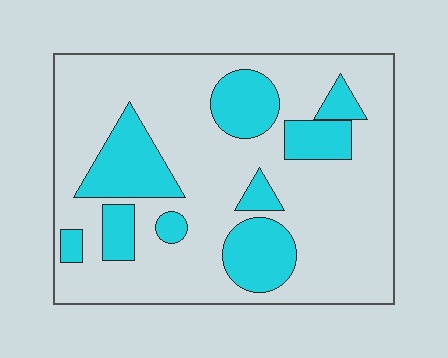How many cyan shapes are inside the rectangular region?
9.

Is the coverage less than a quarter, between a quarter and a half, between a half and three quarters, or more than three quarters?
Between a quarter and a half.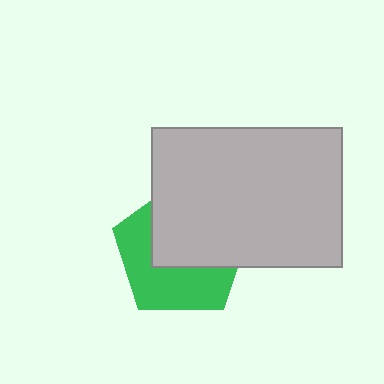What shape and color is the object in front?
The object in front is a light gray rectangle.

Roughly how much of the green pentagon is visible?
About half of it is visible (roughly 48%).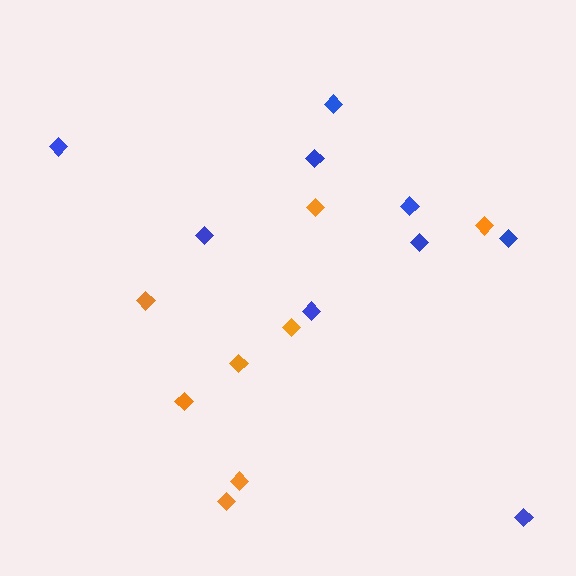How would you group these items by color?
There are 2 groups: one group of orange diamonds (8) and one group of blue diamonds (9).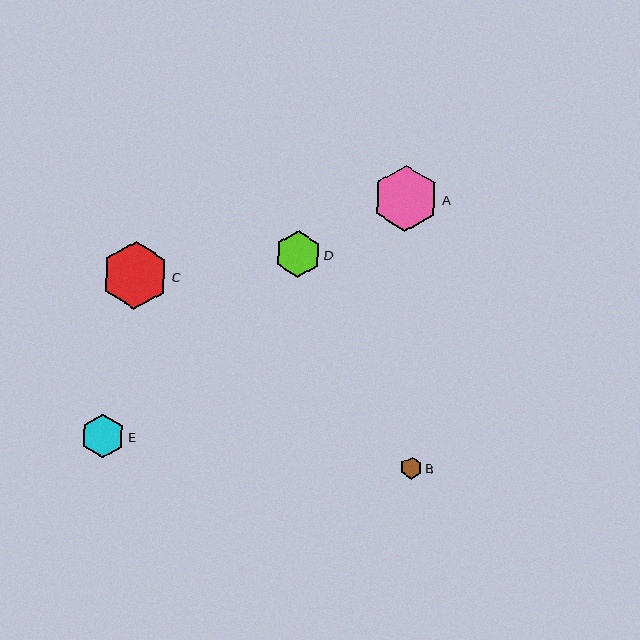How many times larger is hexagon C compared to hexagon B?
Hexagon C is approximately 3.1 times the size of hexagon B.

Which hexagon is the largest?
Hexagon C is the largest with a size of approximately 68 pixels.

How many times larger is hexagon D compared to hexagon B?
Hexagon D is approximately 2.1 times the size of hexagon B.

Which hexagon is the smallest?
Hexagon B is the smallest with a size of approximately 22 pixels.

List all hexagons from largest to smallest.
From largest to smallest: C, A, D, E, B.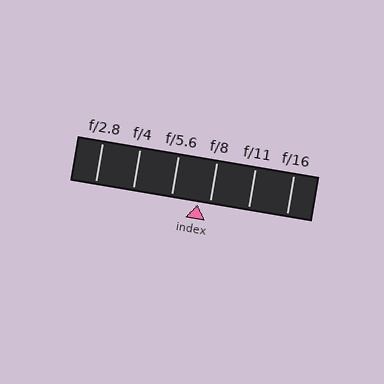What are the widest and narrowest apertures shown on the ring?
The widest aperture shown is f/2.8 and the narrowest is f/16.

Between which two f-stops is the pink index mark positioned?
The index mark is between f/5.6 and f/8.